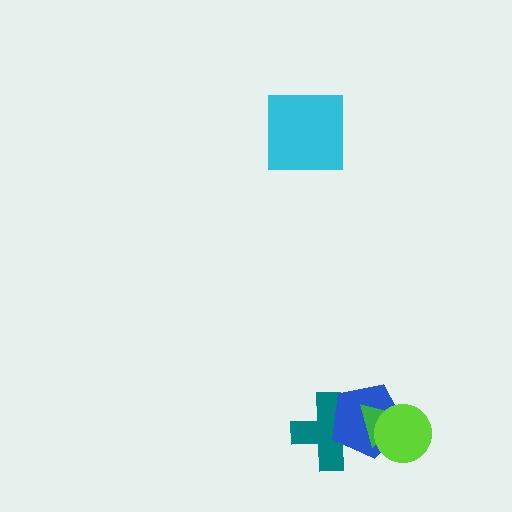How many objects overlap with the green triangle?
3 objects overlap with the green triangle.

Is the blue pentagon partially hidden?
Yes, it is partially covered by another shape.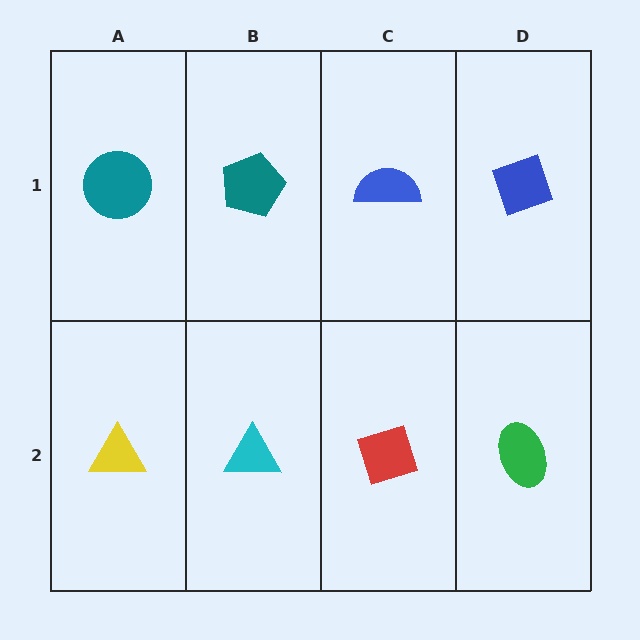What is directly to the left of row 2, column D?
A red diamond.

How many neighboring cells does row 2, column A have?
2.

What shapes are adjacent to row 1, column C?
A red diamond (row 2, column C), a teal pentagon (row 1, column B), a blue diamond (row 1, column D).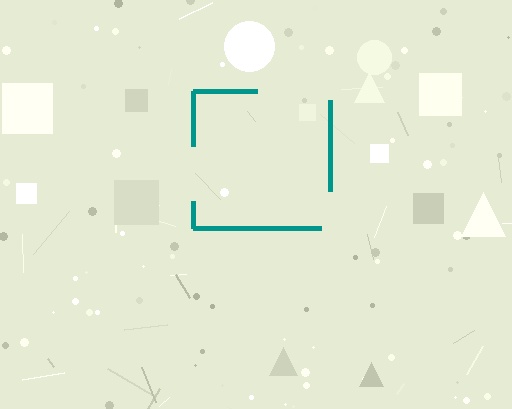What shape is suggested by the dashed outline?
The dashed outline suggests a square.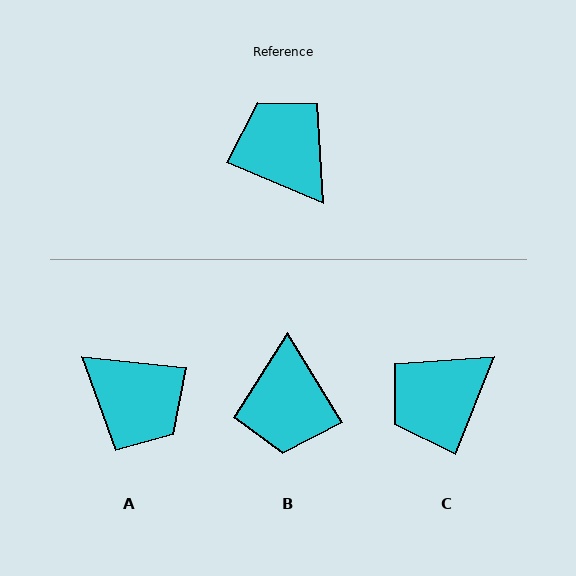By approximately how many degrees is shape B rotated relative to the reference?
Approximately 145 degrees counter-clockwise.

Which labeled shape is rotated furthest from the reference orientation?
A, about 163 degrees away.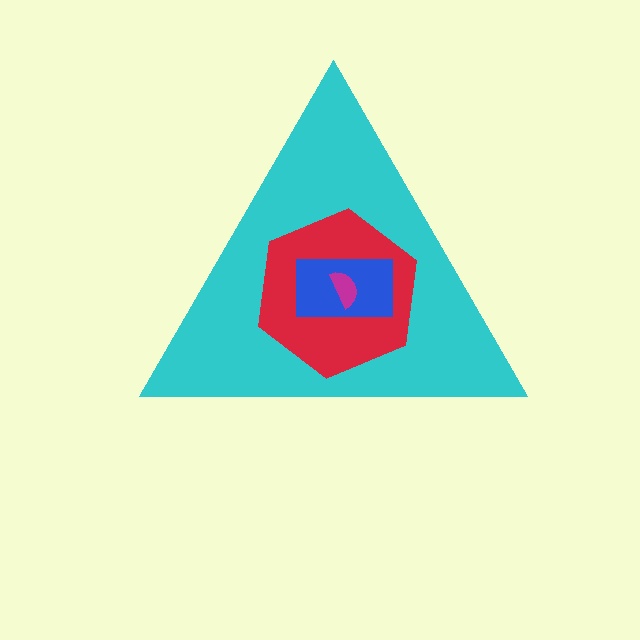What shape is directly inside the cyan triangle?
The red hexagon.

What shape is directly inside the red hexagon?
The blue rectangle.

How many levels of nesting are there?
4.